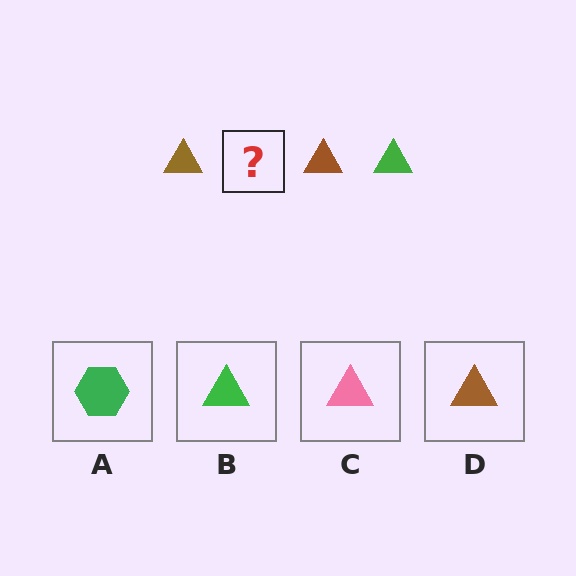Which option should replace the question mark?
Option B.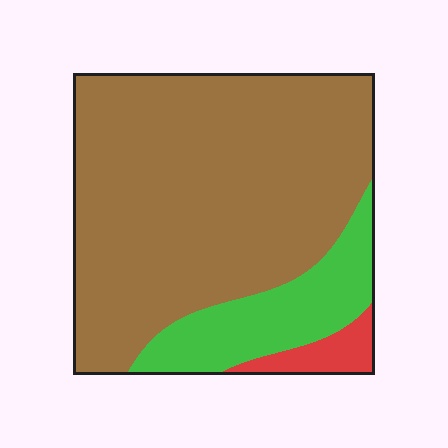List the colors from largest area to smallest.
From largest to smallest: brown, green, red.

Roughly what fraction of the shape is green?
Green covers 18% of the shape.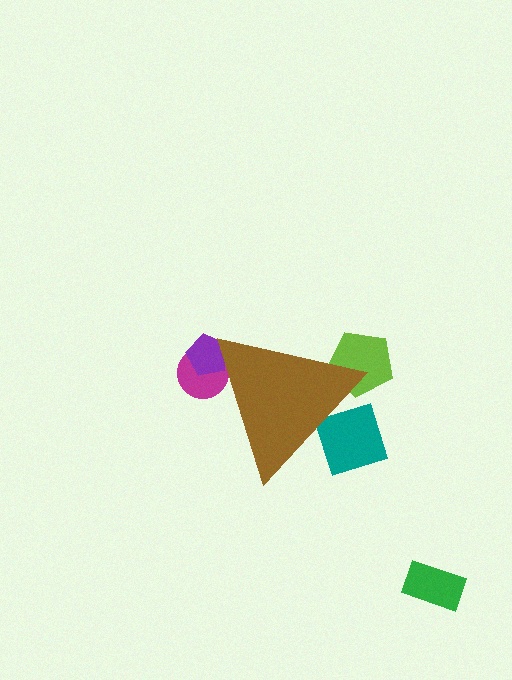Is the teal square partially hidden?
Yes, the teal square is partially hidden behind the brown triangle.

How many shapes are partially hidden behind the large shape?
4 shapes are partially hidden.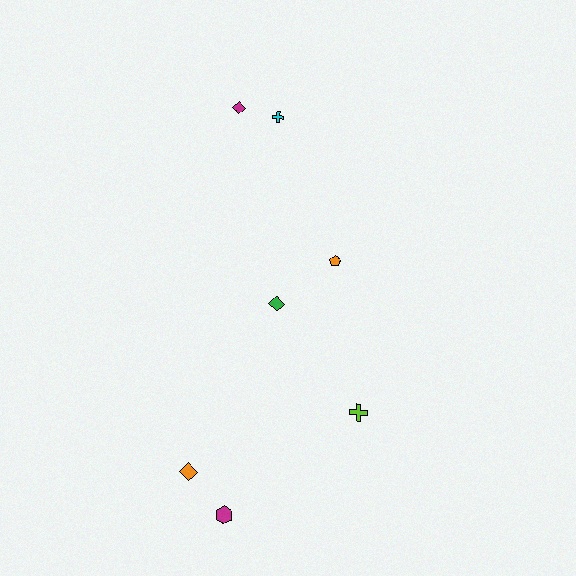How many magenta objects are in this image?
There are 2 magenta objects.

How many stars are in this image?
There are no stars.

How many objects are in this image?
There are 7 objects.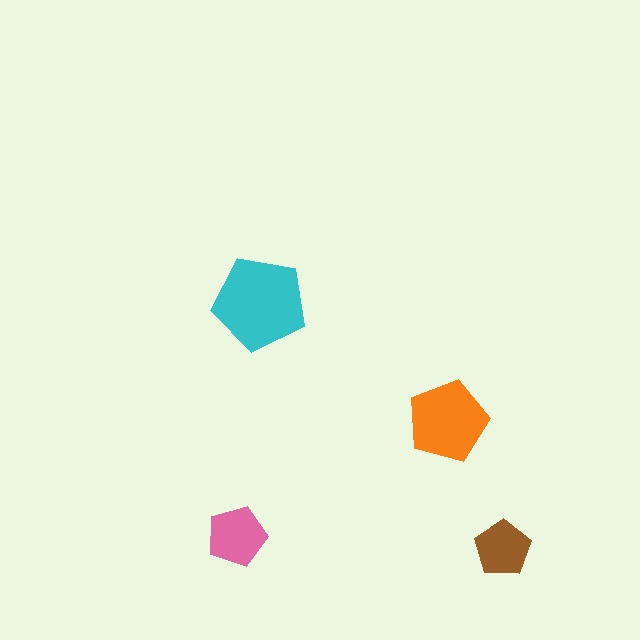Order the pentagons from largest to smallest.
the cyan one, the orange one, the pink one, the brown one.